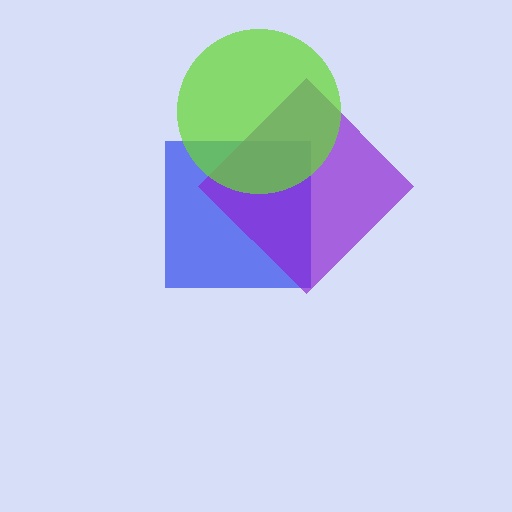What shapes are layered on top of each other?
The layered shapes are: a blue square, a purple diamond, a lime circle.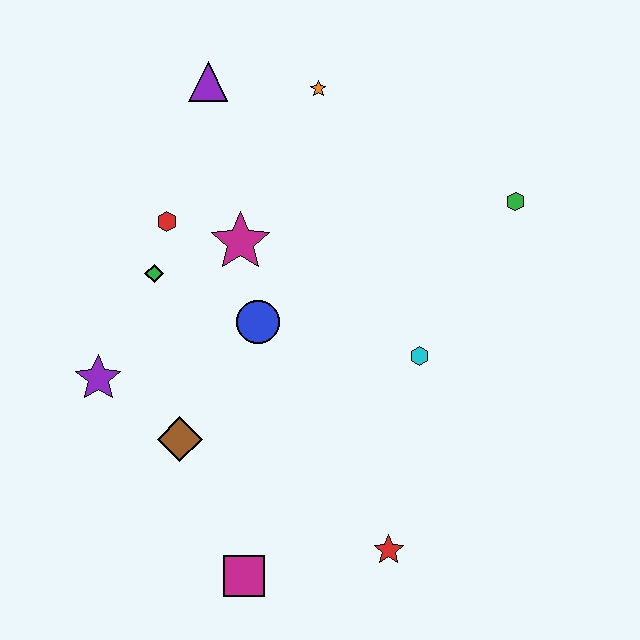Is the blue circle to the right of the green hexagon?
No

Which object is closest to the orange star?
The purple triangle is closest to the orange star.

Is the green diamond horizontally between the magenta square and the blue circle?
No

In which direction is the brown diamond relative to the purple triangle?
The brown diamond is below the purple triangle.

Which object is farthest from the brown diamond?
The green hexagon is farthest from the brown diamond.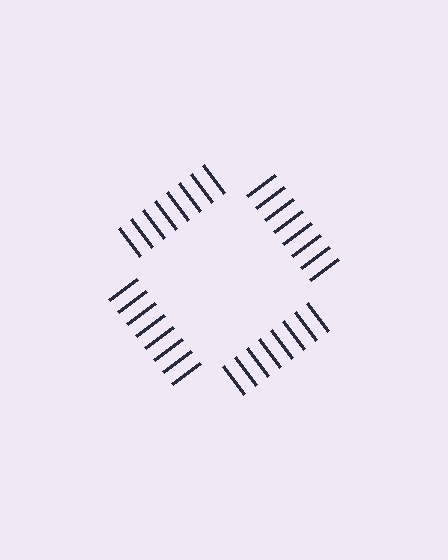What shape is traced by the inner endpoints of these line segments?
An illusory square — the line segments terminate on its edges but no continuous stroke is drawn.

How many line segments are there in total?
32 — 8 along each of the 4 edges.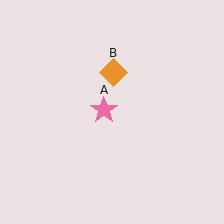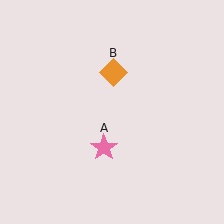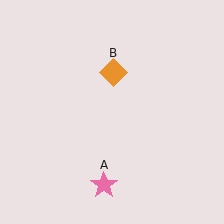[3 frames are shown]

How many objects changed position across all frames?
1 object changed position: pink star (object A).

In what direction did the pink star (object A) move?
The pink star (object A) moved down.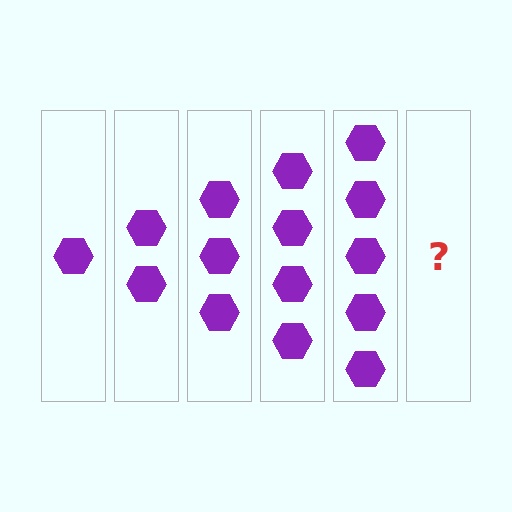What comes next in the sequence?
The next element should be 6 hexagons.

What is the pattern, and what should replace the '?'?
The pattern is that each step adds one more hexagon. The '?' should be 6 hexagons.